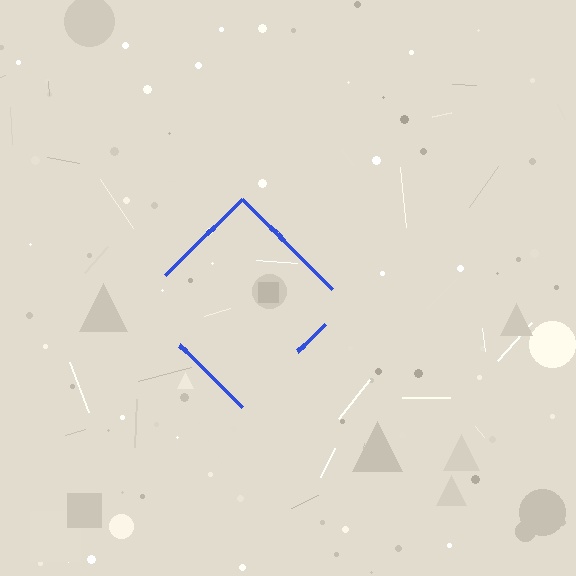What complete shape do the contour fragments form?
The contour fragments form a diamond.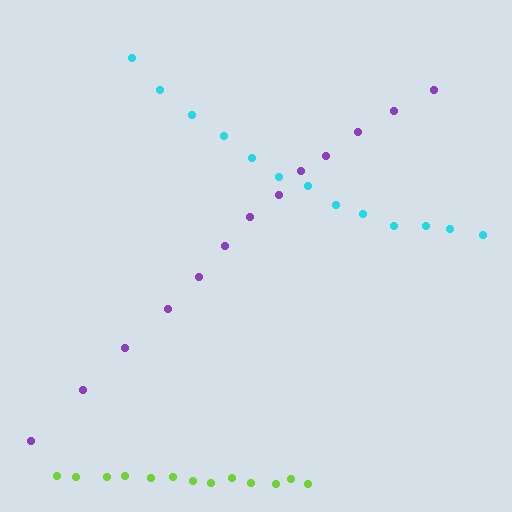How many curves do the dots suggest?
There are 3 distinct paths.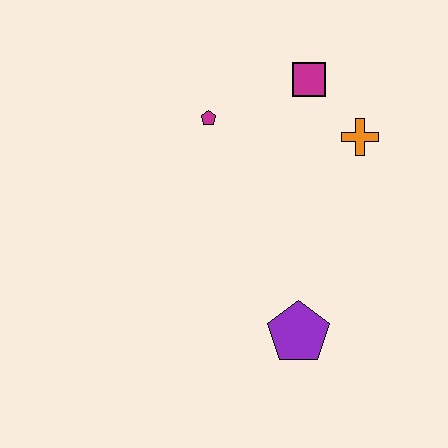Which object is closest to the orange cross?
The magenta square is closest to the orange cross.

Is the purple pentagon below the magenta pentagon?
Yes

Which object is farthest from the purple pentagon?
The magenta square is farthest from the purple pentagon.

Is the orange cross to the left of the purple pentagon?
No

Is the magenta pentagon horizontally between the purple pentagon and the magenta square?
No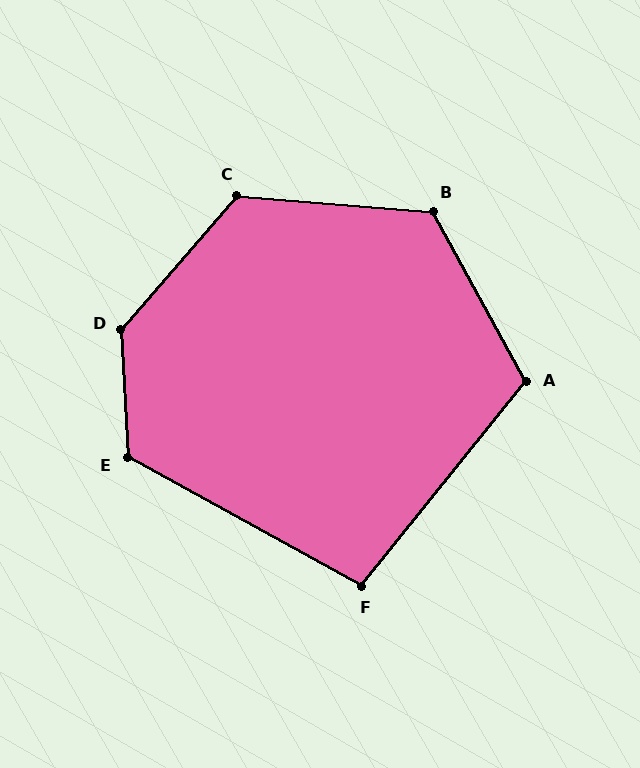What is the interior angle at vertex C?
Approximately 126 degrees (obtuse).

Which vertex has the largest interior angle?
D, at approximately 136 degrees.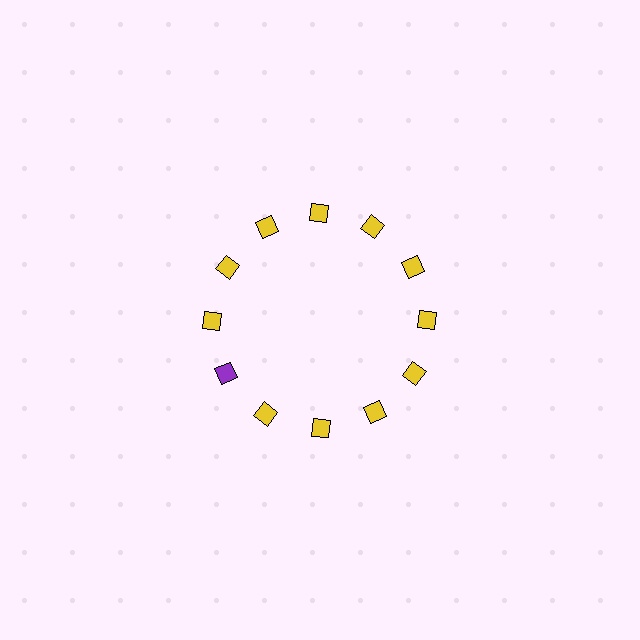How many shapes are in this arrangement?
There are 12 shapes arranged in a ring pattern.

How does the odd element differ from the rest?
It has a different color: purple instead of yellow.